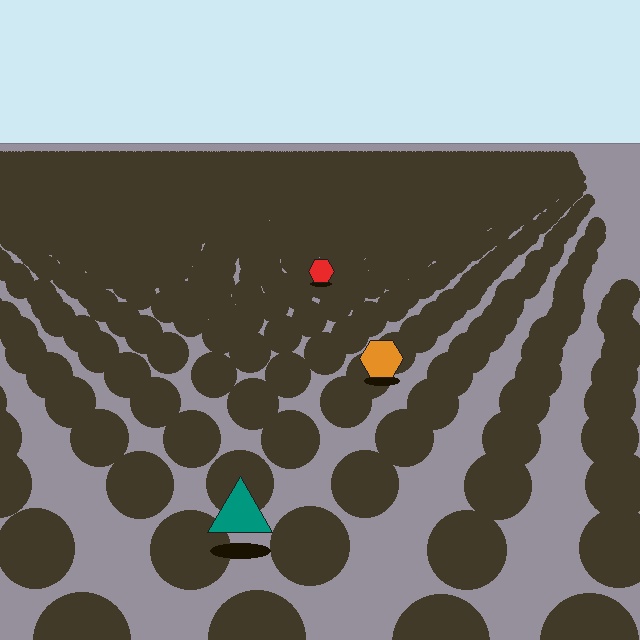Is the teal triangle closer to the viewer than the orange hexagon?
Yes. The teal triangle is closer — you can tell from the texture gradient: the ground texture is coarser near it.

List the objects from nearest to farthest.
From nearest to farthest: the teal triangle, the orange hexagon, the red hexagon.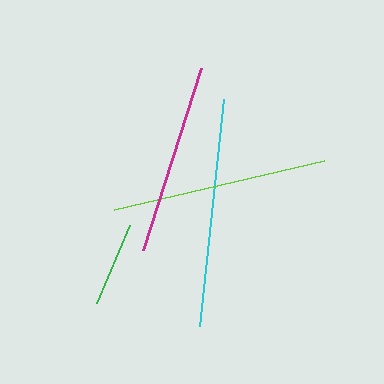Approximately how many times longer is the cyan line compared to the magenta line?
The cyan line is approximately 1.2 times the length of the magenta line.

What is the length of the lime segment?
The lime segment is approximately 216 pixels long.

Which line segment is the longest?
The cyan line is the longest at approximately 228 pixels.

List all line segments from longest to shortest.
From longest to shortest: cyan, lime, magenta, green.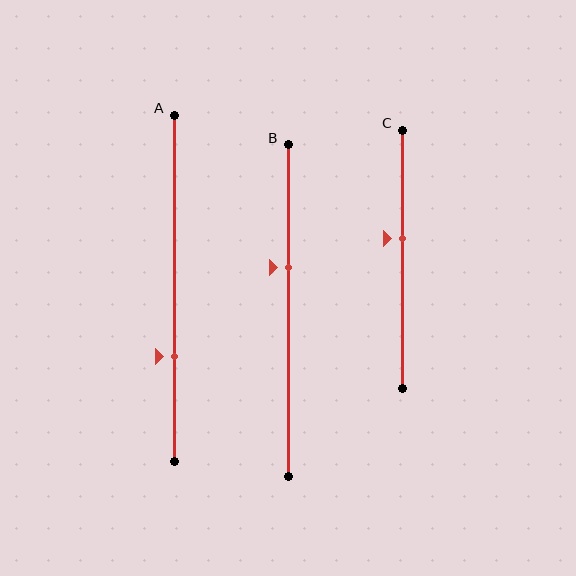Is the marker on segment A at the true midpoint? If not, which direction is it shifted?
No, the marker on segment A is shifted downward by about 20% of the segment length.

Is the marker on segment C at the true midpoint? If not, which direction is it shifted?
No, the marker on segment C is shifted upward by about 8% of the segment length.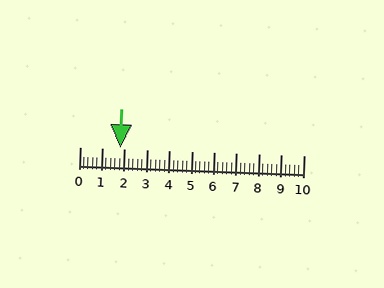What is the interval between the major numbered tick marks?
The major tick marks are spaced 1 units apart.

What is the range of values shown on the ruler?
The ruler shows values from 0 to 10.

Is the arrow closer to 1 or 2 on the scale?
The arrow is closer to 2.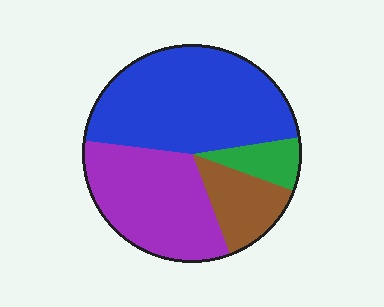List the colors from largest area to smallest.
From largest to smallest: blue, purple, brown, green.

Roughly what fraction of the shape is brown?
Brown takes up less than a sixth of the shape.